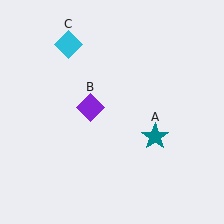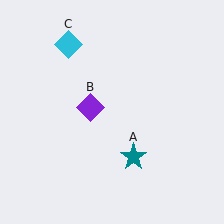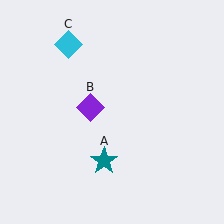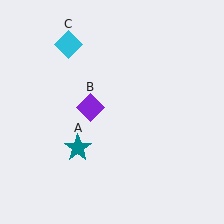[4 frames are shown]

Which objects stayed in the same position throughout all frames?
Purple diamond (object B) and cyan diamond (object C) remained stationary.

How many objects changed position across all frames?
1 object changed position: teal star (object A).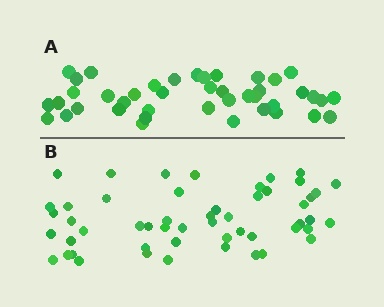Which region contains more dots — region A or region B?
Region B (the bottom region) has more dots.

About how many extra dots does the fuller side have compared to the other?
Region B has roughly 10 or so more dots than region A.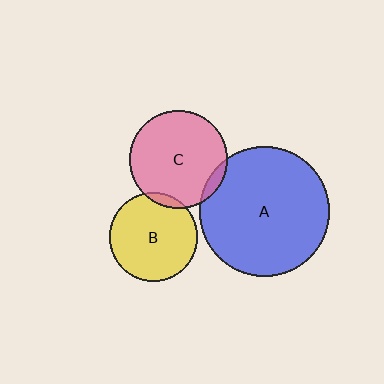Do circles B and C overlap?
Yes.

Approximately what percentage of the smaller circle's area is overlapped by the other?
Approximately 5%.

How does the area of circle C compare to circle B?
Approximately 1.2 times.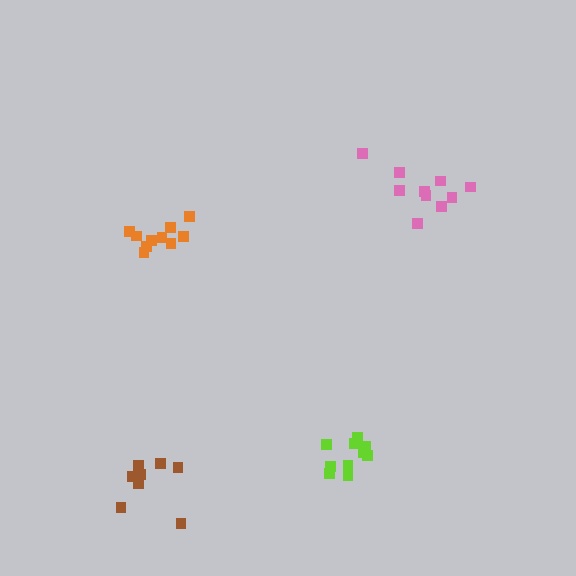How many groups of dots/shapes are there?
There are 4 groups.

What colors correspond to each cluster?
The clusters are colored: pink, brown, lime, orange.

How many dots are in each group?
Group 1: 10 dots, Group 2: 8 dots, Group 3: 10 dots, Group 4: 10 dots (38 total).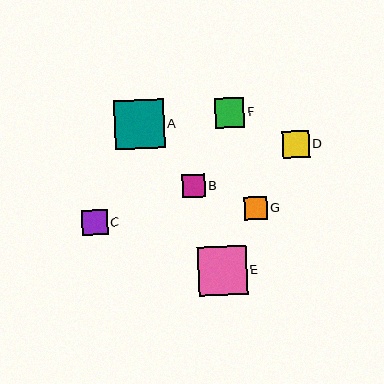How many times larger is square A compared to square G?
Square A is approximately 2.1 times the size of square G.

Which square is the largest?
Square A is the largest with a size of approximately 49 pixels.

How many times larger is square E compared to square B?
Square E is approximately 2.1 times the size of square B.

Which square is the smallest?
Square B is the smallest with a size of approximately 23 pixels.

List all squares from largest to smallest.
From largest to smallest: A, E, F, D, C, G, B.